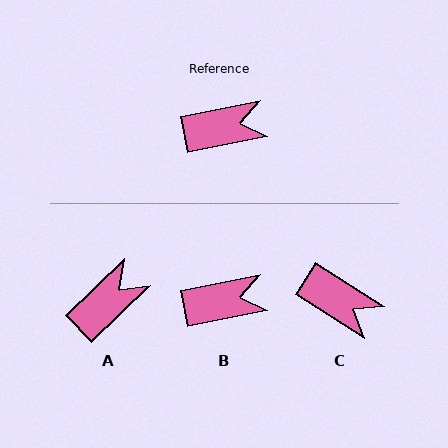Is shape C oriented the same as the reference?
No, it is off by about 44 degrees.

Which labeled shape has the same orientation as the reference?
B.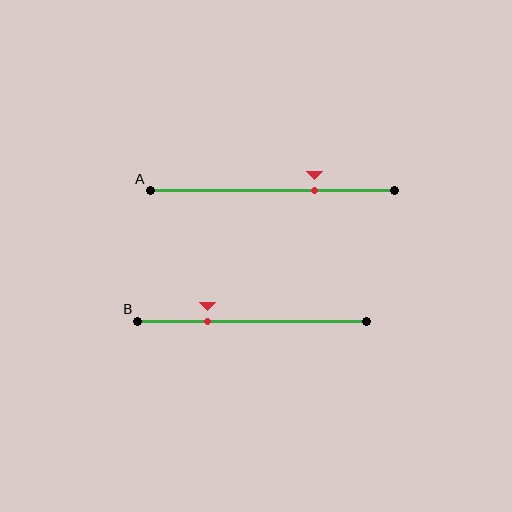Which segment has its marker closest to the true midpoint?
Segment A has its marker closest to the true midpoint.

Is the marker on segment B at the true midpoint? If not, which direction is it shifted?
No, the marker on segment B is shifted to the left by about 19% of the segment length.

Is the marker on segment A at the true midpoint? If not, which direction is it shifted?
No, the marker on segment A is shifted to the right by about 17% of the segment length.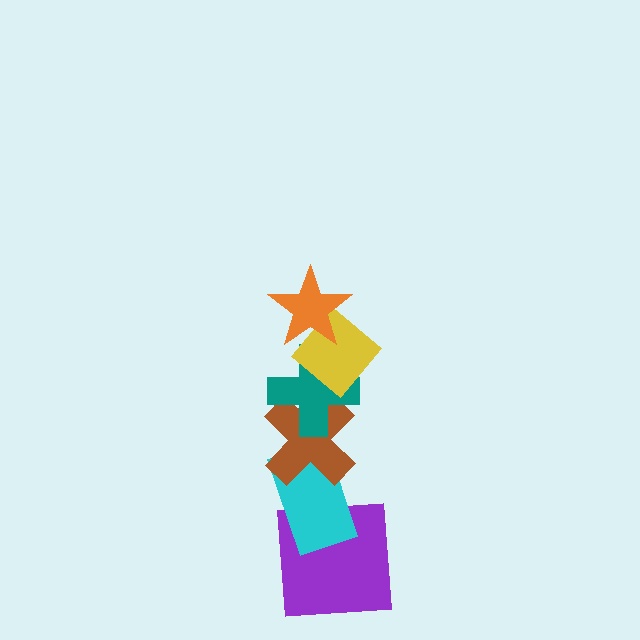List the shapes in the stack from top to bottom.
From top to bottom: the orange star, the yellow diamond, the teal cross, the brown cross, the cyan rectangle, the purple square.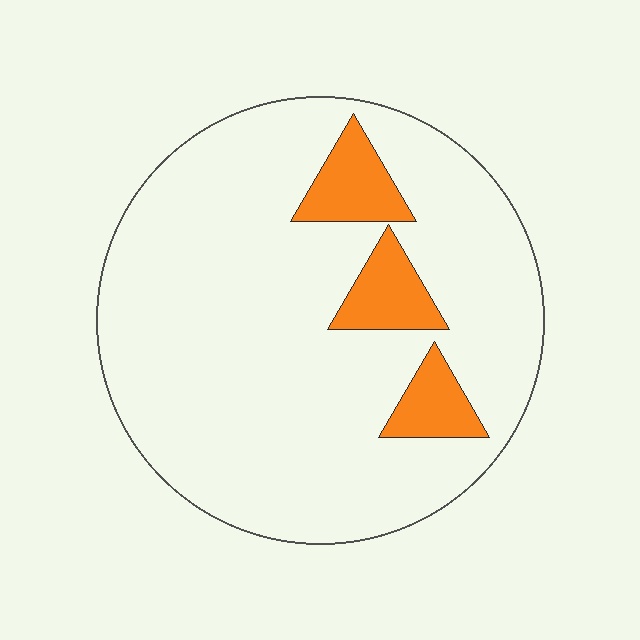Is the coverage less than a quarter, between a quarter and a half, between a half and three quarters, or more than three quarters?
Less than a quarter.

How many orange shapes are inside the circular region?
3.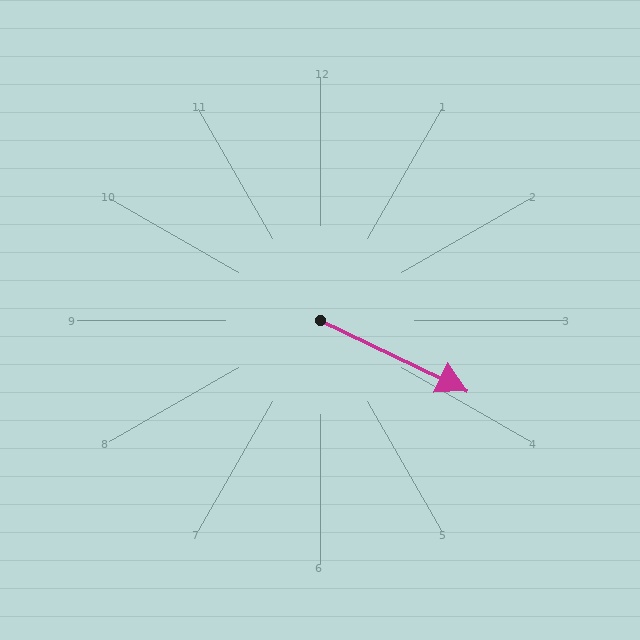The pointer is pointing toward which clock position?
Roughly 4 o'clock.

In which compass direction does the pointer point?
Southeast.